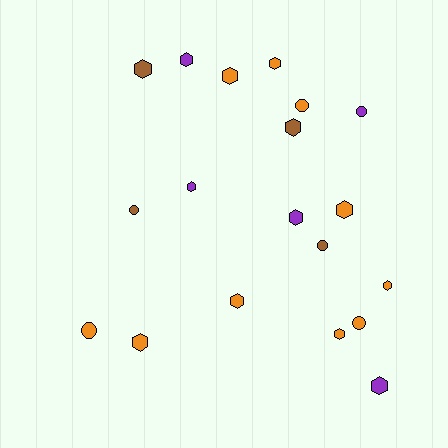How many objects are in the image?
There are 19 objects.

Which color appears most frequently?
Orange, with 10 objects.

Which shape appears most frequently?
Hexagon, with 13 objects.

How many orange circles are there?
There are 3 orange circles.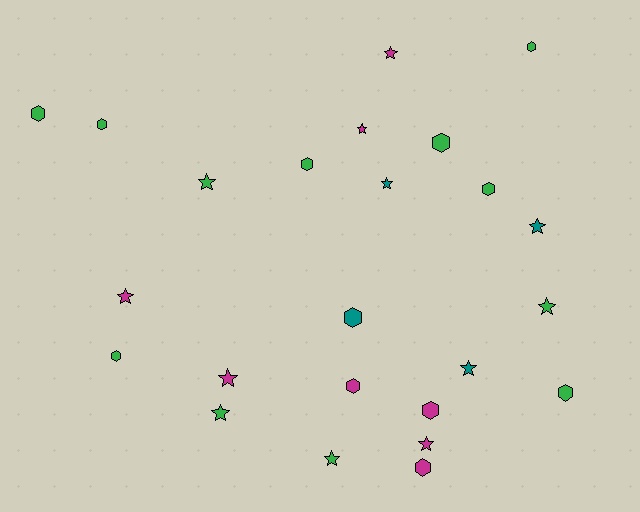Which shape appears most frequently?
Hexagon, with 12 objects.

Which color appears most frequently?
Green, with 12 objects.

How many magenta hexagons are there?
There are 3 magenta hexagons.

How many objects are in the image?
There are 24 objects.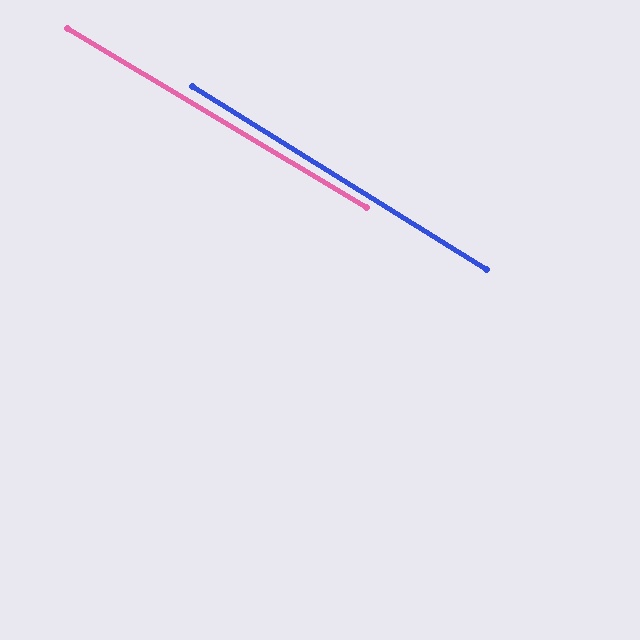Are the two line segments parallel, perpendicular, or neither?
Parallel — their directions differ by only 1.1°.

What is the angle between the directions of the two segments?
Approximately 1 degree.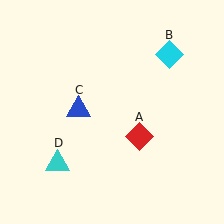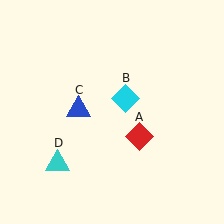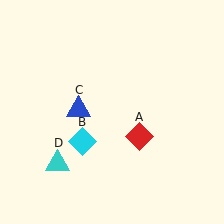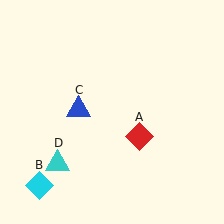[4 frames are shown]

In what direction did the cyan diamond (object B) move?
The cyan diamond (object B) moved down and to the left.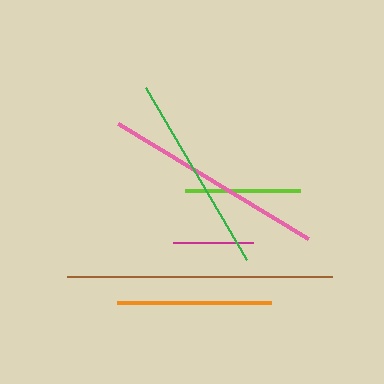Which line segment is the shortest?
The magenta line is the shortest at approximately 80 pixels.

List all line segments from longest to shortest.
From longest to shortest: brown, pink, green, orange, lime, magenta.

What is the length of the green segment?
The green segment is approximately 199 pixels long.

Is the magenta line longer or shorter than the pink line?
The pink line is longer than the magenta line.